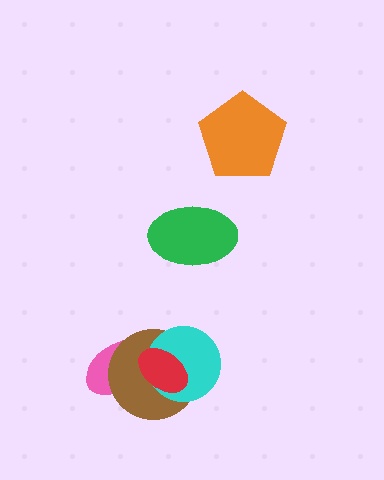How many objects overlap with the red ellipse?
3 objects overlap with the red ellipse.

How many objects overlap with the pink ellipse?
2 objects overlap with the pink ellipse.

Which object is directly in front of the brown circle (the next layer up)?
The cyan circle is directly in front of the brown circle.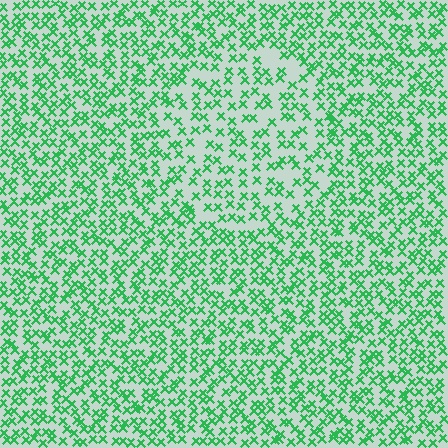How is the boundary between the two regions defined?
The boundary is defined by a change in element density (approximately 1.6x ratio). All elements are the same color, size, and shape.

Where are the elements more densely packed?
The elements are more densely packed outside the circle boundary.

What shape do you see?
I see a circle.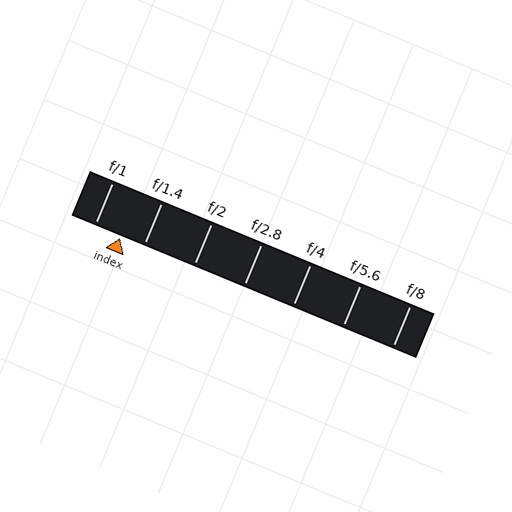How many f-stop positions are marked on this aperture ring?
There are 7 f-stop positions marked.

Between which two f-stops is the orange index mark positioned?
The index mark is between f/1 and f/1.4.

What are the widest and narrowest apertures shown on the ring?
The widest aperture shown is f/1 and the narrowest is f/8.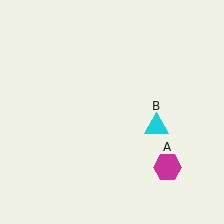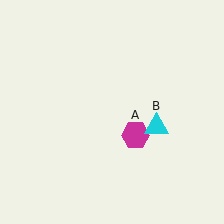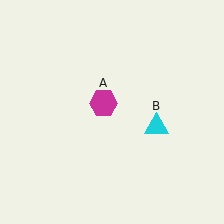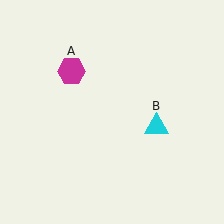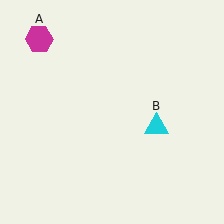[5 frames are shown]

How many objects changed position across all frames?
1 object changed position: magenta hexagon (object A).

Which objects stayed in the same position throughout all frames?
Cyan triangle (object B) remained stationary.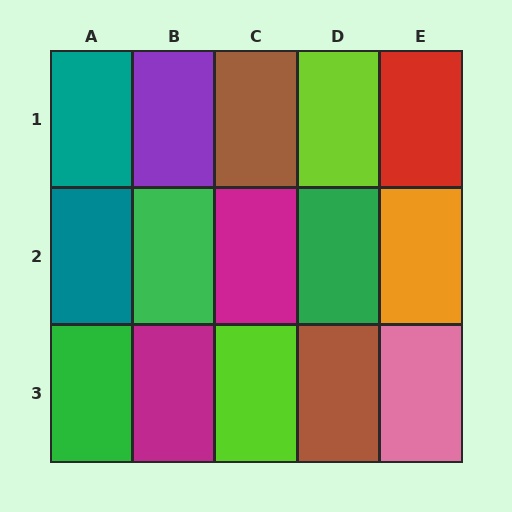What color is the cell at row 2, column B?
Green.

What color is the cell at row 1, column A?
Teal.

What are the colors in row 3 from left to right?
Green, magenta, lime, brown, pink.